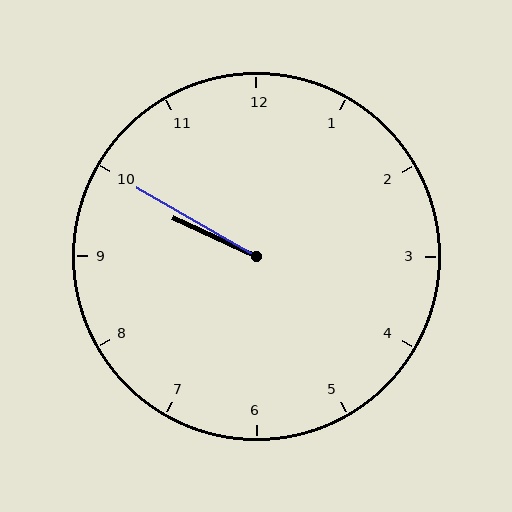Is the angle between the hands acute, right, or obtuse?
It is acute.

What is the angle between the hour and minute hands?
Approximately 5 degrees.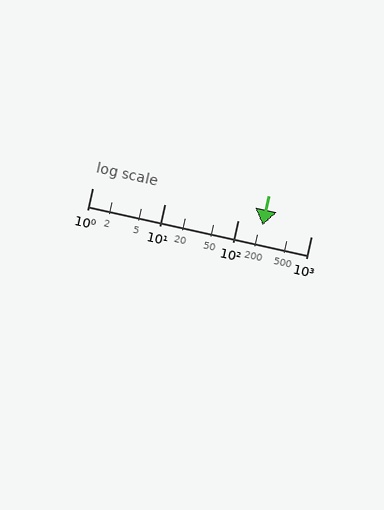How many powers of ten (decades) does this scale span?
The scale spans 3 decades, from 1 to 1000.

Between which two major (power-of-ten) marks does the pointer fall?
The pointer is between 100 and 1000.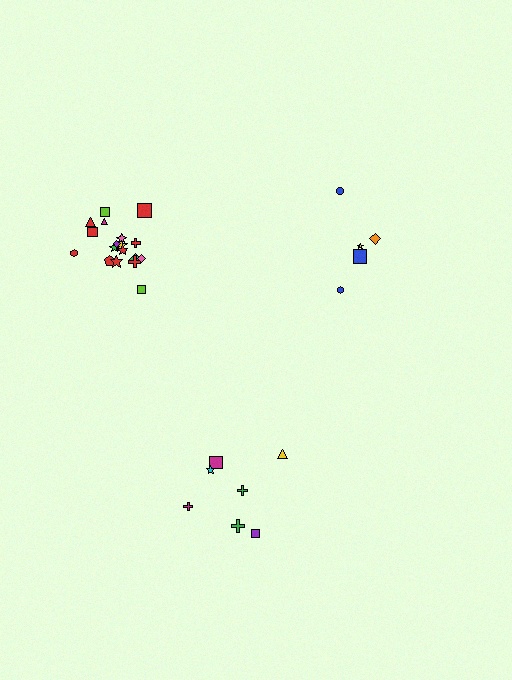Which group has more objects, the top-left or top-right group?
The top-left group.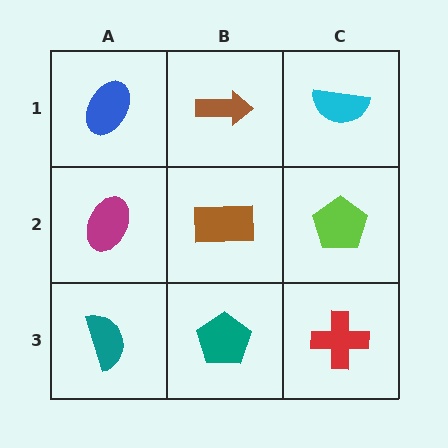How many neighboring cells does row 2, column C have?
3.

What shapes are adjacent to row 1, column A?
A magenta ellipse (row 2, column A), a brown arrow (row 1, column B).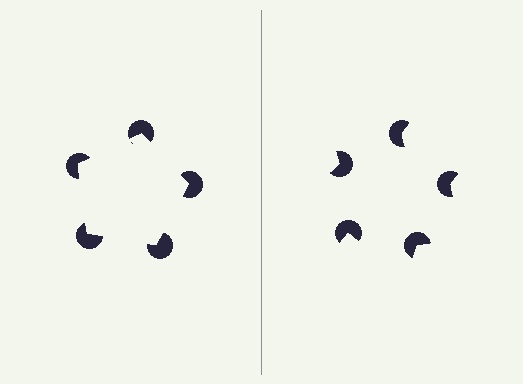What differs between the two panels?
The pac-man discs are positioned identically on both sides; only the wedge orientations differ. On the left they align to a pentagon; on the right they are misaligned.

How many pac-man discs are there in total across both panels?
10 — 5 on each side.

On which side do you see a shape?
An illusory pentagon appears on the left side. On the right side the wedge cuts are rotated, so no coherent shape forms.